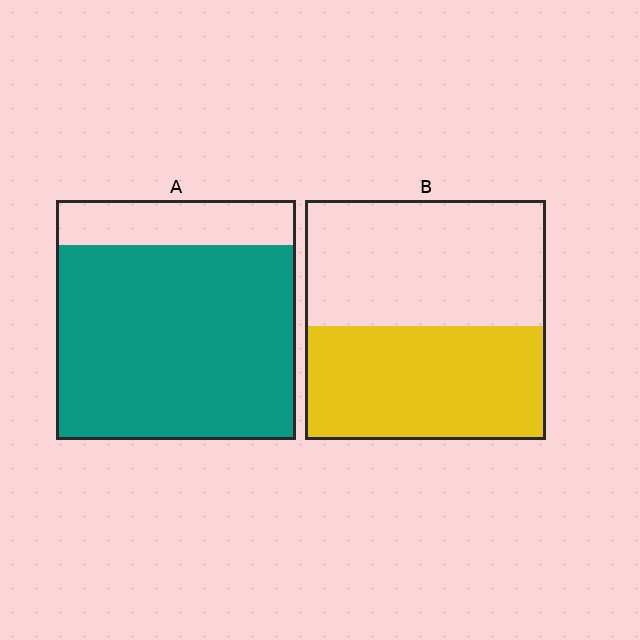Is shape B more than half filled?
Roughly half.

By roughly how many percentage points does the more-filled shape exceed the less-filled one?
By roughly 35 percentage points (A over B).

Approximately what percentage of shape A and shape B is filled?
A is approximately 80% and B is approximately 50%.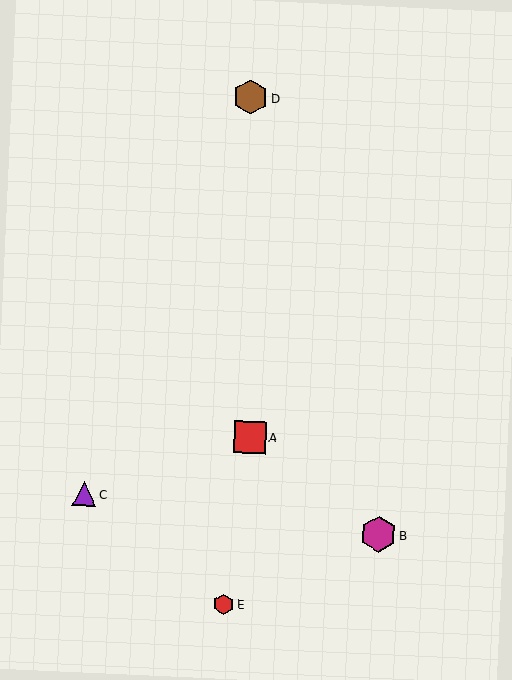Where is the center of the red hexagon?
The center of the red hexagon is at (224, 604).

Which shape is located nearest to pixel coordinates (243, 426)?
The red square (labeled A) at (250, 437) is nearest to that location.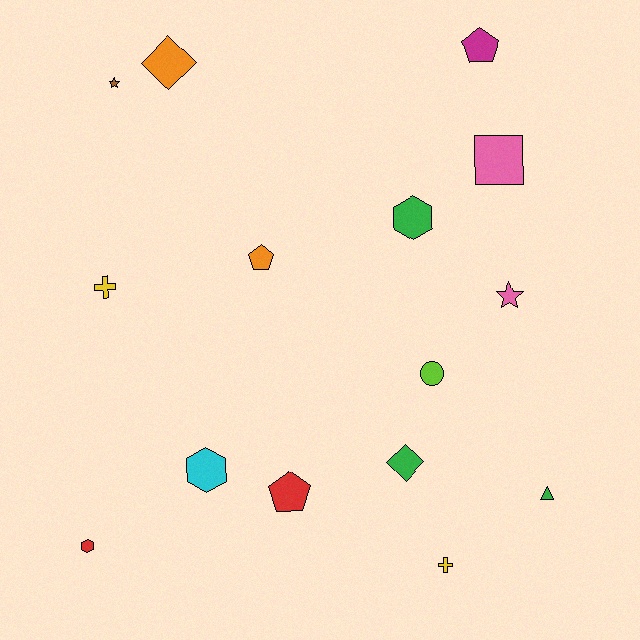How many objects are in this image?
There are 15 objects.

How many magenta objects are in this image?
There is 1 magenta object.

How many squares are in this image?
There is 1 square.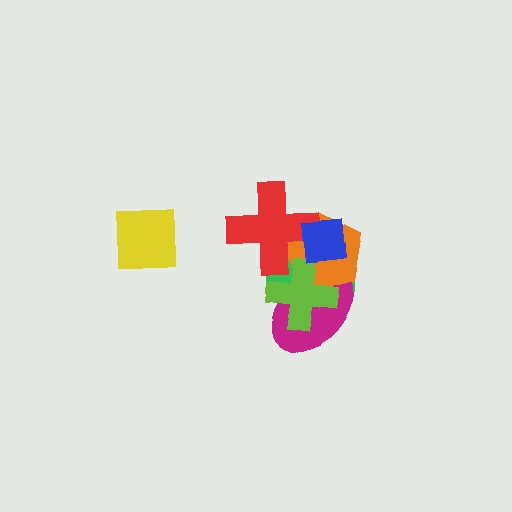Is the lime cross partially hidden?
Yes, it is partially covered by another shape.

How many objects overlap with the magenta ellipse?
4 objects overlap with the magenta ellipse.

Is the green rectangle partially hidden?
Yes, it is partially covered by another shape.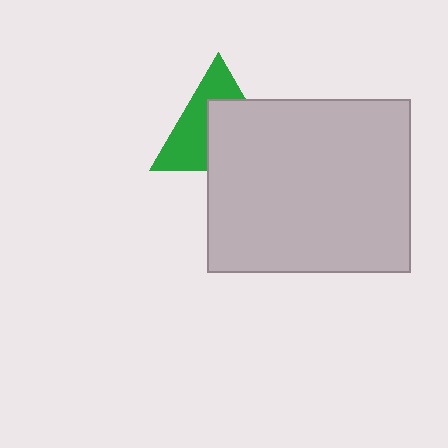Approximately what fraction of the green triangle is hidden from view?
Roughly 51% of the green triangle is hidden behind the light gray rectangle.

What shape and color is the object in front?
The object in front is a light gray rectangle.